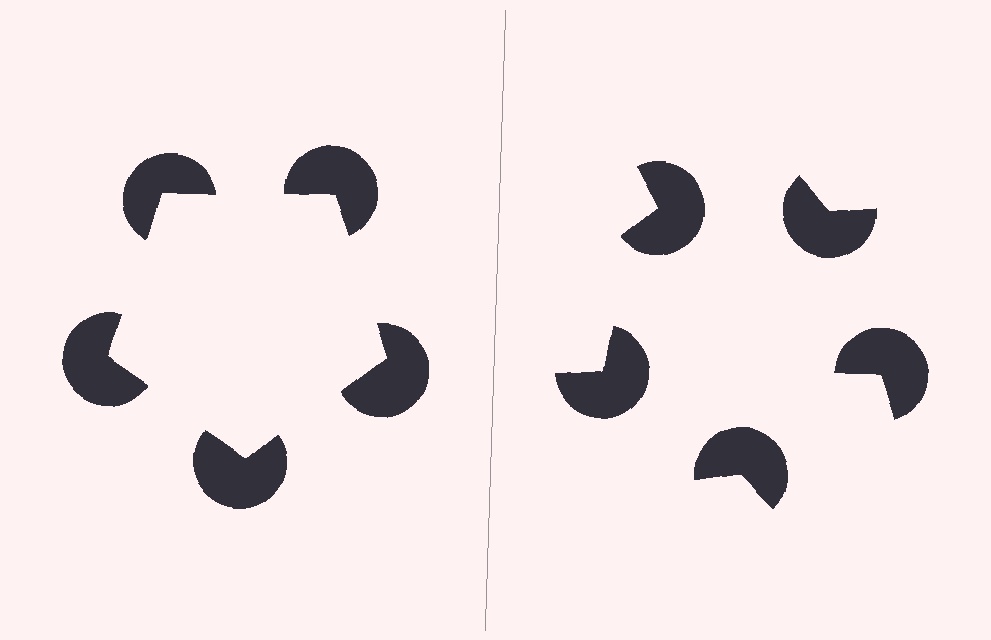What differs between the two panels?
The pac-man discs are positioned identically on both sides; only the wedge orientations differ. On the left they align to a pentagon; on the right they are misaligned.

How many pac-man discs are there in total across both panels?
10 — 5 on each side.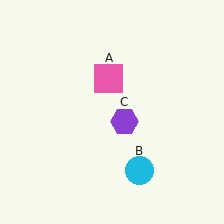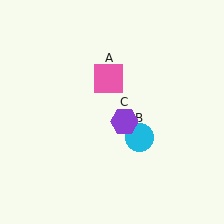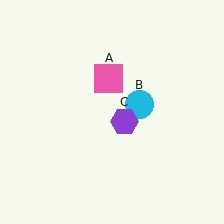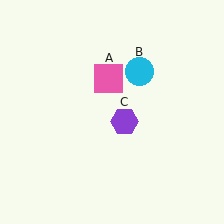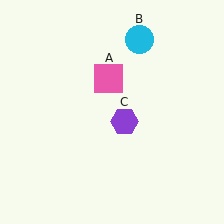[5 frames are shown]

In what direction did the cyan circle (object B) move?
The cyan circle (object B) moved up.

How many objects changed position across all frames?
1 object changed position: cyan circle (object B).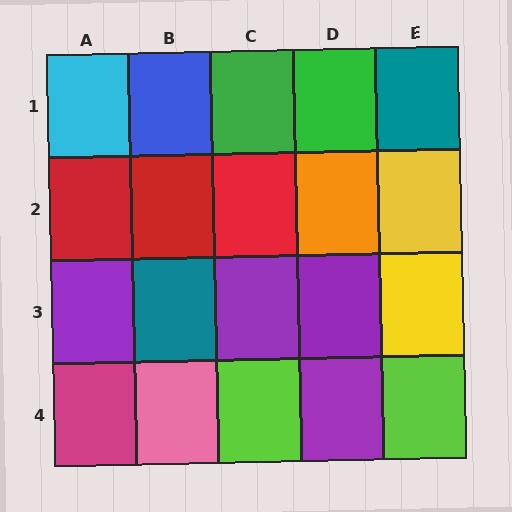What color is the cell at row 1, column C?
Green.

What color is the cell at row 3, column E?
Yellow.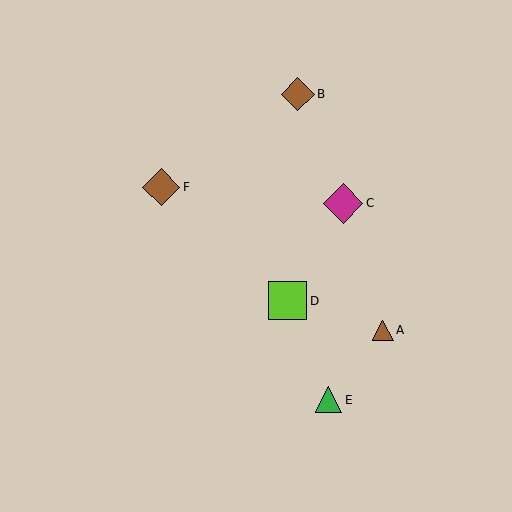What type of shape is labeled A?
Shape A is a brown triangle.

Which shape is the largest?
The magenta diamond (labeled C) is the largest.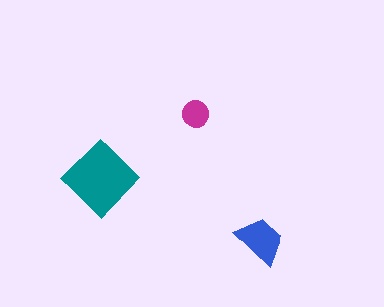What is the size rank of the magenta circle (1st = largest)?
3rd.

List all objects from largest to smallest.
The teal diamond, the blue trapezoid, the magenta circle.